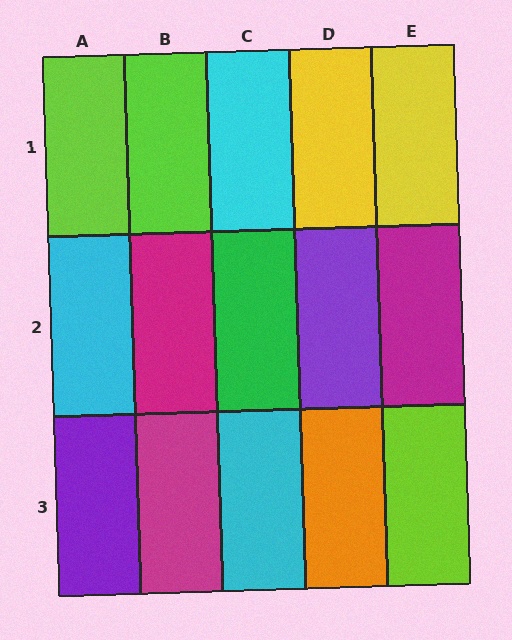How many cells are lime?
3 cells are lime.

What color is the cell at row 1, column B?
Lime.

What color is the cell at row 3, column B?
Magenta.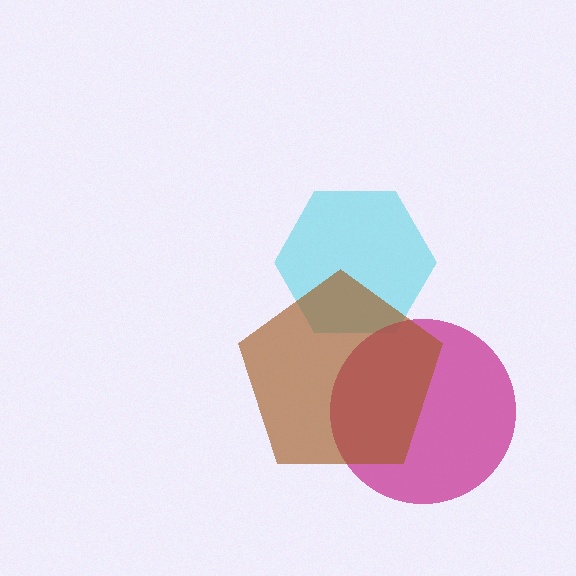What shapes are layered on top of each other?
The layered shapes are: a cyan hexagon, a magenta circle, a brown pentagon.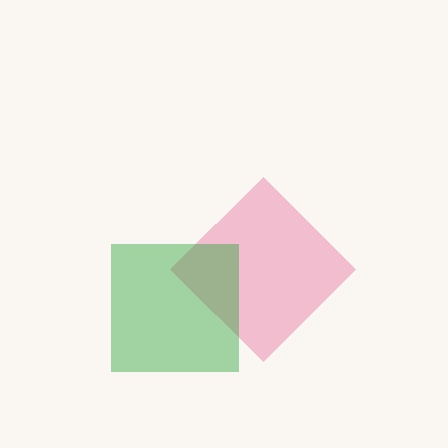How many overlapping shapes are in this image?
There are 2 overlapping shapes in the image.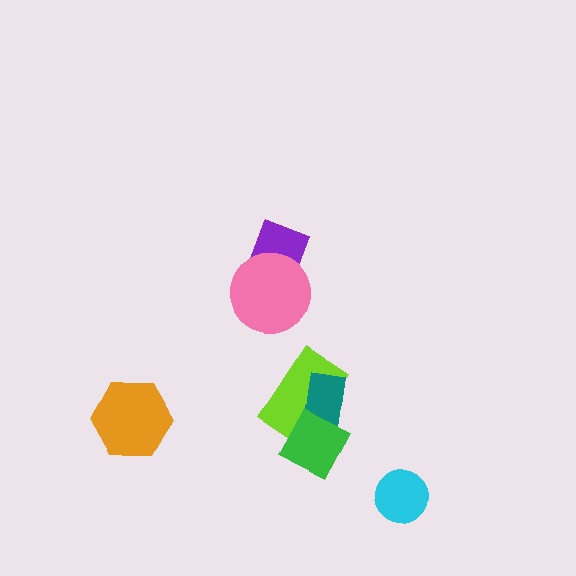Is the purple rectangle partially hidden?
Yes, it is partially covered by another shape.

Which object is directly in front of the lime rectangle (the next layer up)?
The teal rectangle is directly in front of the lime rectangle.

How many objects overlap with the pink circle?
1 object overlaps with the pink circle.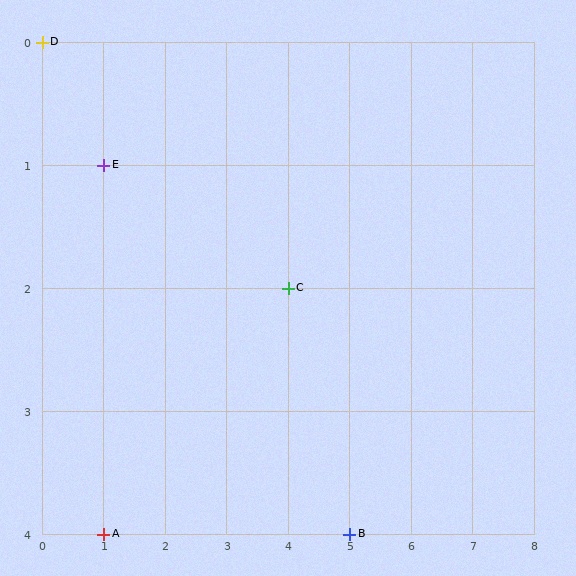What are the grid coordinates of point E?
Point E is at grid coordinates (1, 1).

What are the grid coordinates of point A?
Point A is at grid coordinates (1, 4).